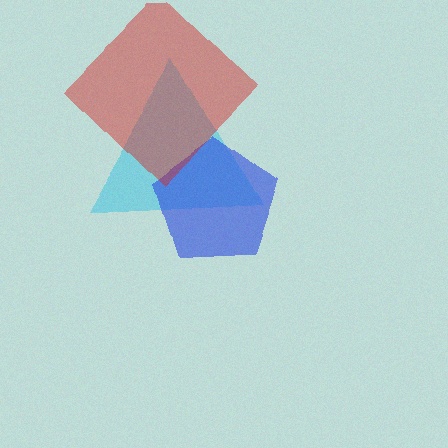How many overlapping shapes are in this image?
There are 3 overlapping shapes in the image.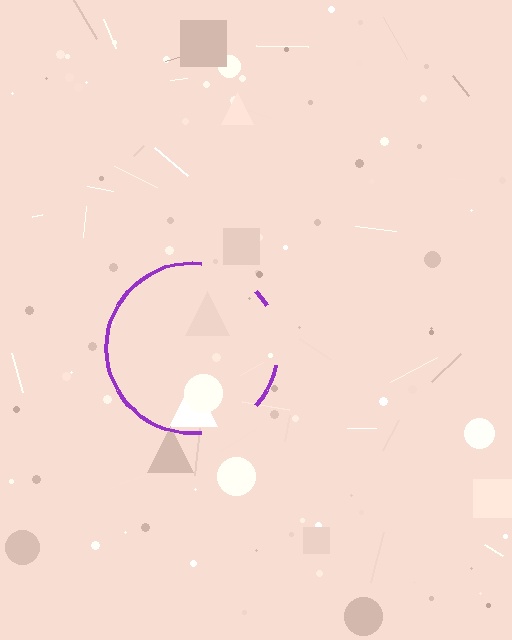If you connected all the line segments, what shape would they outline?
They would outline a circle.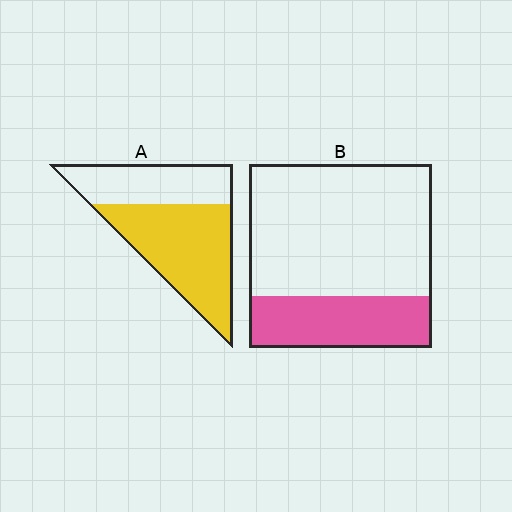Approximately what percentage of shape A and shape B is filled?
A is approximately 60% and B is approximately 30%.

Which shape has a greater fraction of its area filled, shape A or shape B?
Shape A.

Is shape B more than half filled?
No.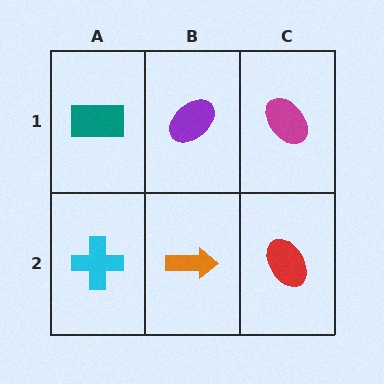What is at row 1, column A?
A teal rectangle.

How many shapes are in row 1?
3 shapes.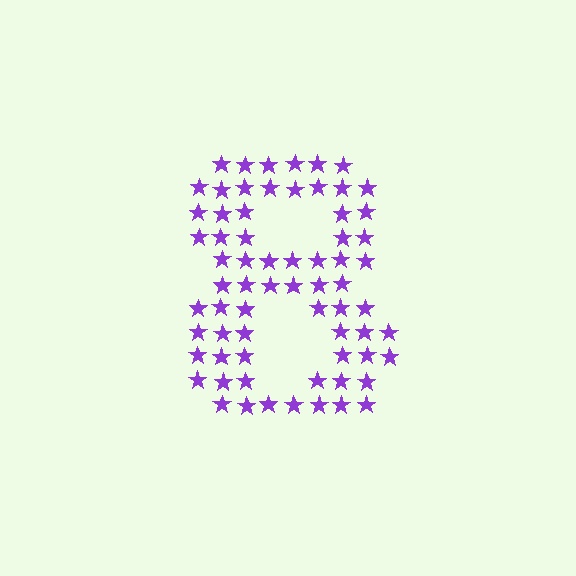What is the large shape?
The large shape is the digit 8.